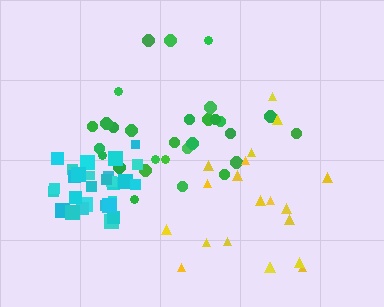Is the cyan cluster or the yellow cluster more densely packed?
Cyan.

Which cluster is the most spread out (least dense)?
Green.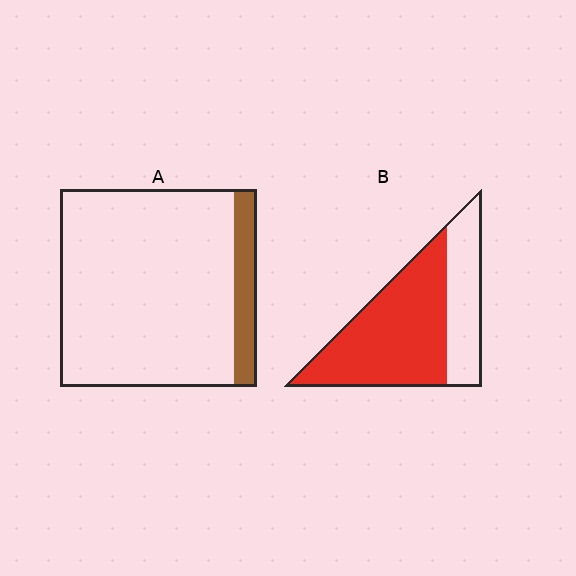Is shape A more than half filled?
No.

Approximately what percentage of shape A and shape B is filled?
A is approximately 10% and B is approximately 70%.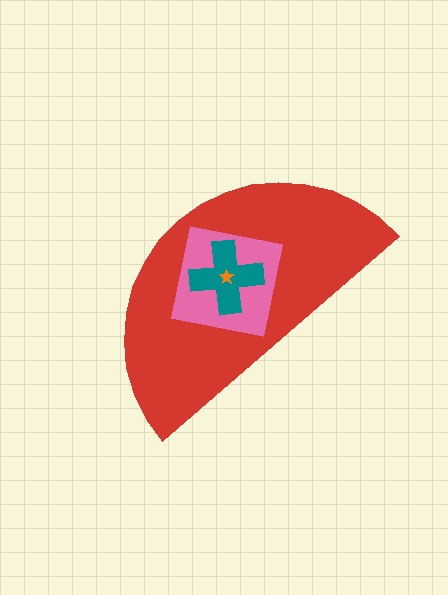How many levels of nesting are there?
4.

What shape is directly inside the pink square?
The teal cross.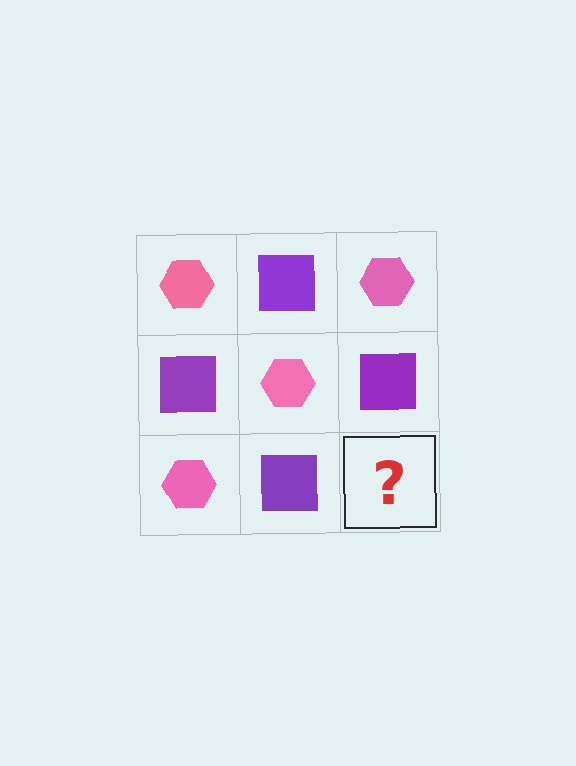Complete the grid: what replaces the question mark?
The question mark should be replaced with a pink hexagon.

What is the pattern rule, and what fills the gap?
The rule is that it alternates pink hexagon and purple square in a checkerboard pattern. The gap should be filled with a pink hexagon.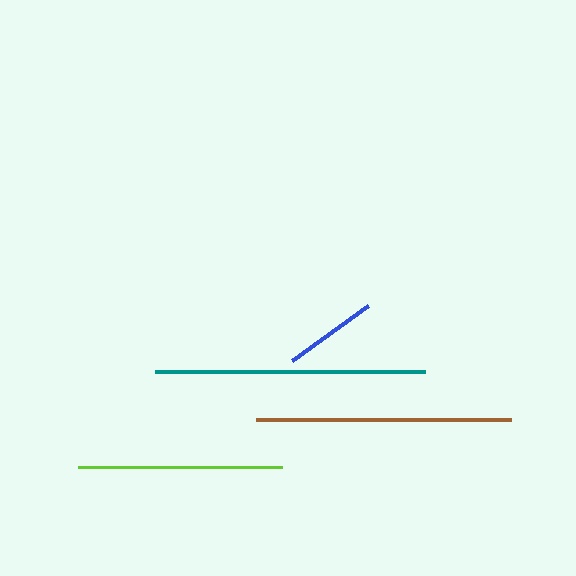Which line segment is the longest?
The teal line is the longest at approximately 271 pixels.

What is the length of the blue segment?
The blue segment is approximately 94 pixels long.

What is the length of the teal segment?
The teal segment is approximately 271 pixels long.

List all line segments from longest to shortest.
From longest to shortest: teal, brown, lime, blue.